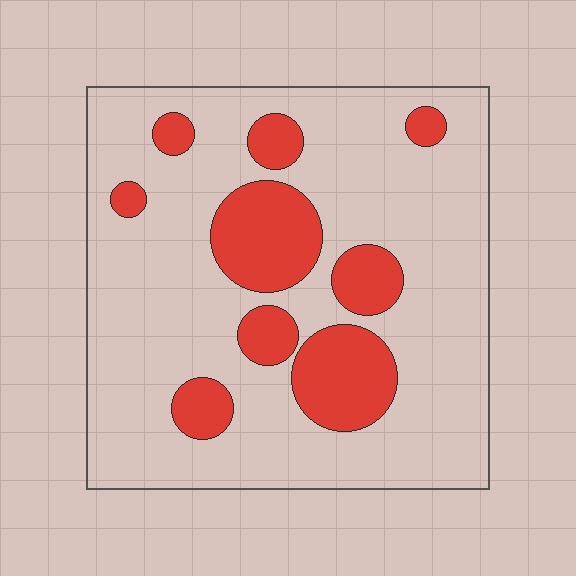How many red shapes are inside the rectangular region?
9.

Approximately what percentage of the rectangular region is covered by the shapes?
Approximately 20%.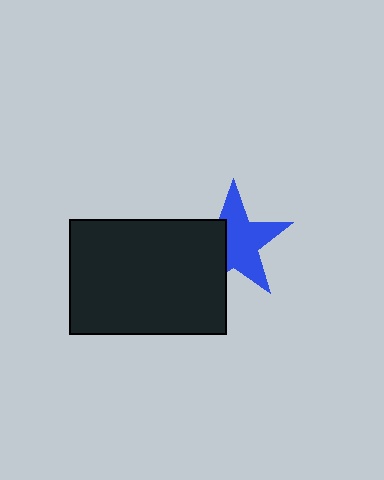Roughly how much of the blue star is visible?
About half of it is visible (roughly 62%).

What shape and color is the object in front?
The object in front is a black rectangle.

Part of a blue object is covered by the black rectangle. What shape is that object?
It is a star.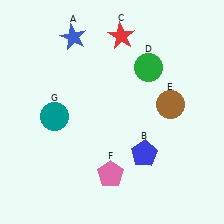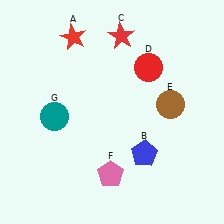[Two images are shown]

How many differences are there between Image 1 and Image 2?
There are 2 differences between the two images.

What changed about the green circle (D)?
In Image 1, D is green. In Image 2, it changed to red.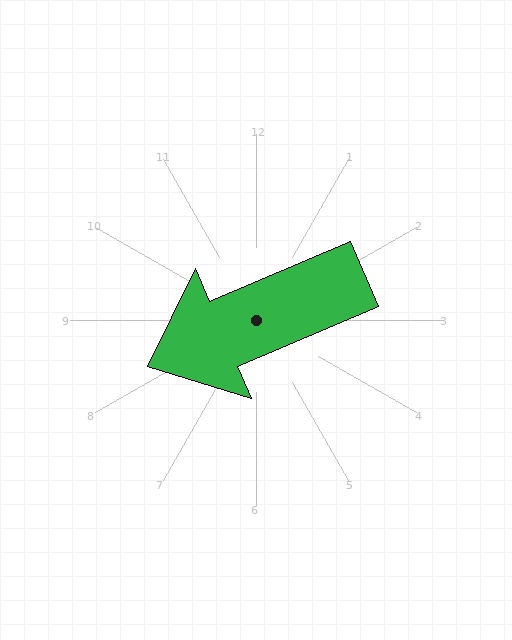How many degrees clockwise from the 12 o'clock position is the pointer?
Approximately 247 degrees.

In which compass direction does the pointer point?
Southwest.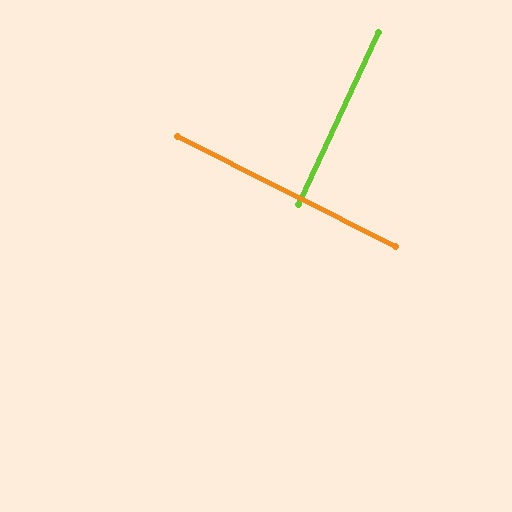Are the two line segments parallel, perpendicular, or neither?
Perpendicular — they meet at approximately 88°.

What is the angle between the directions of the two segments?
Approximately 88 degrees.